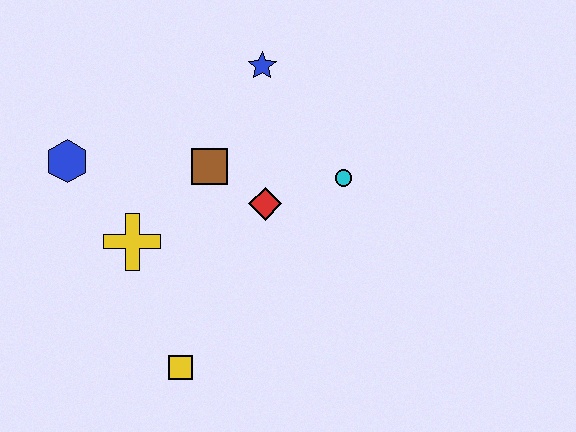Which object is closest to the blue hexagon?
The yellow cross is closest to the blue hexagon.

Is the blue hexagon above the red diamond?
Yes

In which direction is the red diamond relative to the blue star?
The red diamond is below the blue star.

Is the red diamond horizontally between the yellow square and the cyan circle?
Yes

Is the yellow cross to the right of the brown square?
No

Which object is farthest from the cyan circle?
The blue hexagon is farthest from the cyan circle.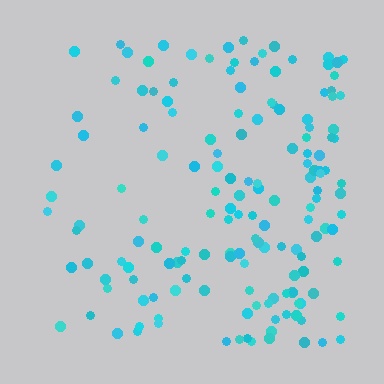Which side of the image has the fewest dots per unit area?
The left.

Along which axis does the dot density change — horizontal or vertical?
Horizontal.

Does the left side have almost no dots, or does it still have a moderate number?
Still a moderate number, just noticeably fewer than the right.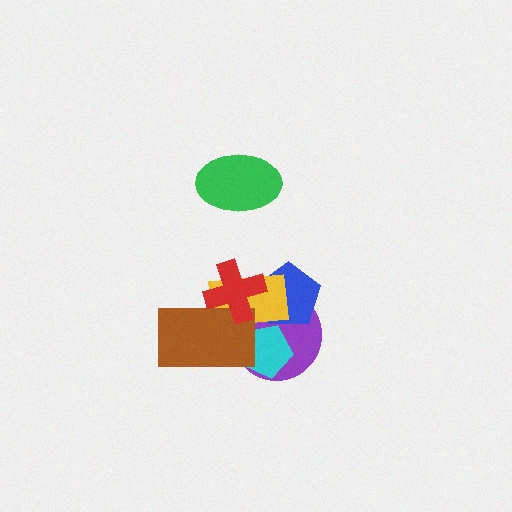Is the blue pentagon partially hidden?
Yes, it is partially covered by another shape.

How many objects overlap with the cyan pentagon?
3 objects overlap with the cyan pentagon.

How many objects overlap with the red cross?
4 objects overlap with the red cross.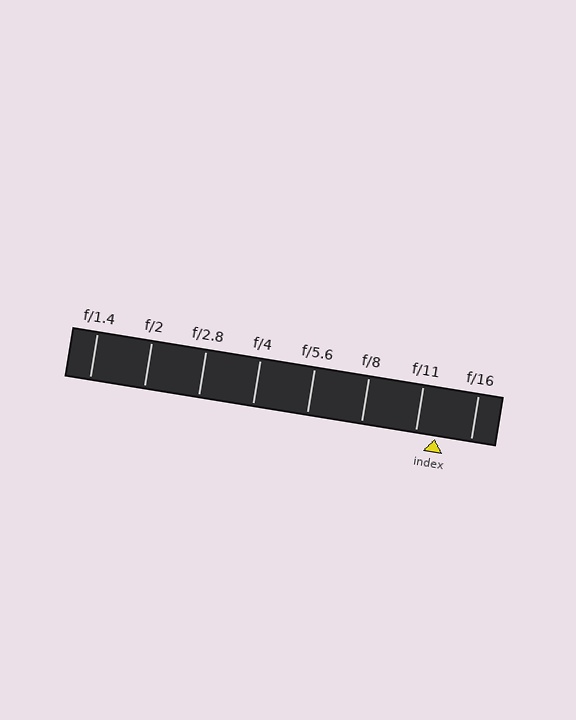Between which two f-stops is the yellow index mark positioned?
The index mark is between f/11 and f/16.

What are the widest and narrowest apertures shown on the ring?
The widest aperture shown is f/1.4 and the narrowest is f/16.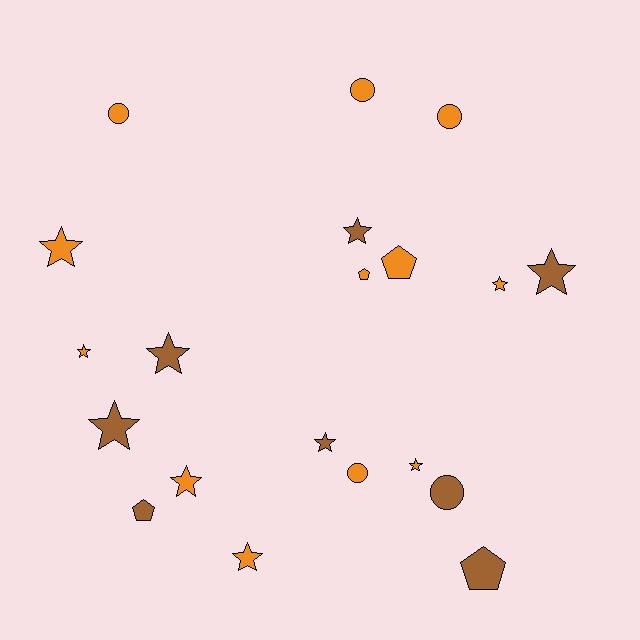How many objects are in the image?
There are 20 objects.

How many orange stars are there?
There are 6 orange stars.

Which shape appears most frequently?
Star, with 11 objects.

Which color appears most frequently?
Orange, with 12 objects.